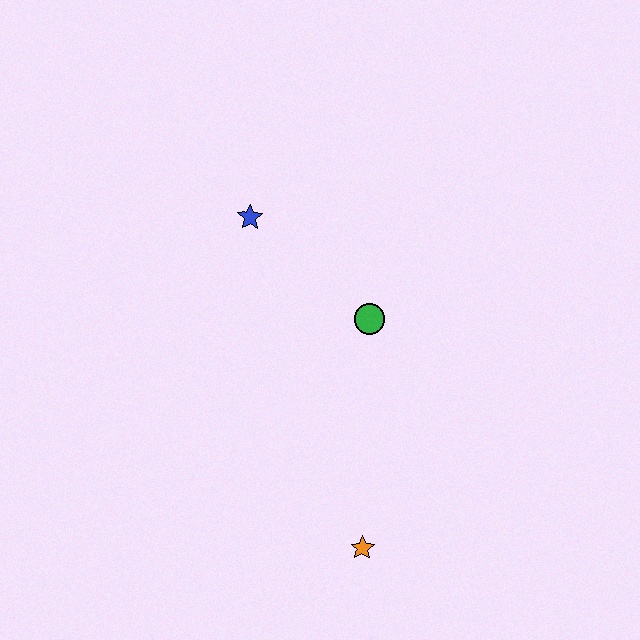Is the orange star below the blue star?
Yes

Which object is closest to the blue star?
The green circle is closest to the blue star.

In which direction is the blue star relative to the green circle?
The blue star is to the left of the green circle.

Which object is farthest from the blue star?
The orange star is farthest from the blue star.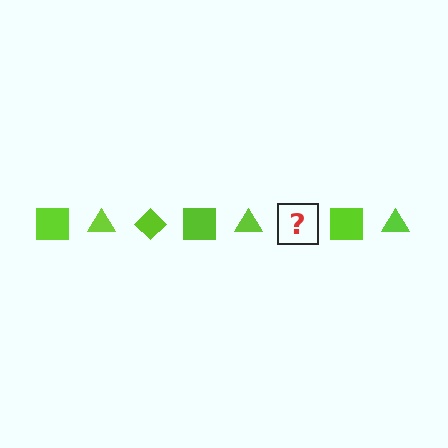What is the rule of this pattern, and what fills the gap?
The rule is that the pattern cycles through square, triangle, diamond shapes in lime. The gap should be filled with a lime diamond.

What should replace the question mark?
The question mark should be replaced with a lime diamond.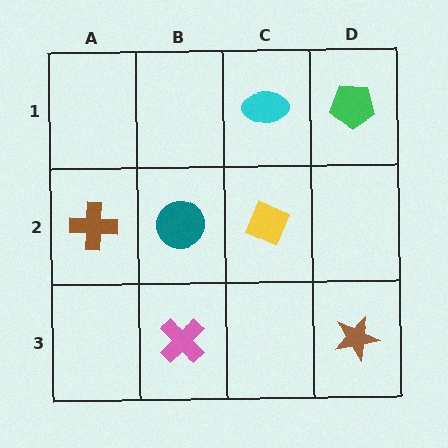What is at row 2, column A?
A brown cross.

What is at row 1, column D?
A green pentagon.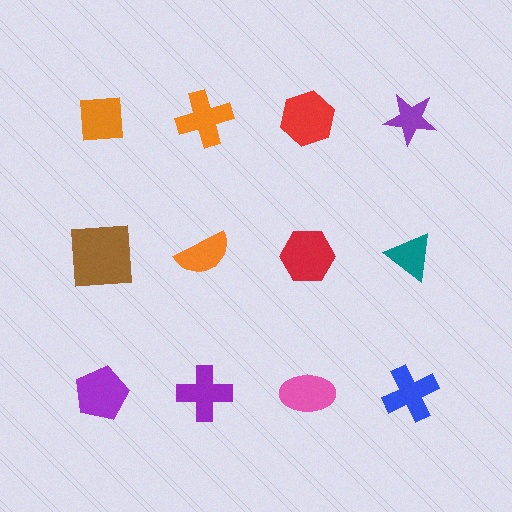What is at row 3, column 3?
A pink ellipse.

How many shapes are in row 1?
4 shapes.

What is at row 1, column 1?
An orange square.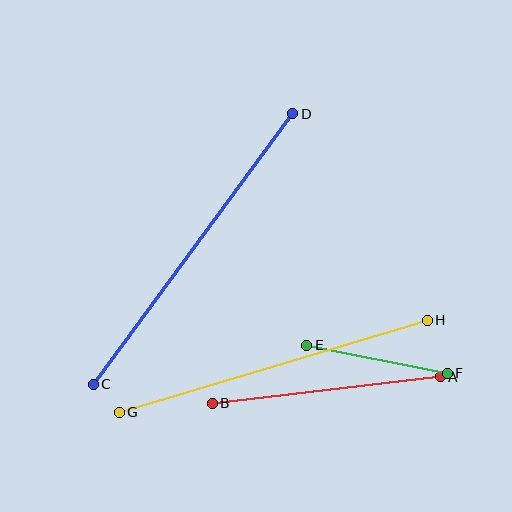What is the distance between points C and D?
The distance is approximately 336 pixels.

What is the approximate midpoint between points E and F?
The midpoint is at approximately (377, 359) pixels.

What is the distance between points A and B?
The distance is approximately 229 pixels.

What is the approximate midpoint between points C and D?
The midpoint is at approximately (193, 249) pixels.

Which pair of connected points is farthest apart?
Points C and D are farthest apart.